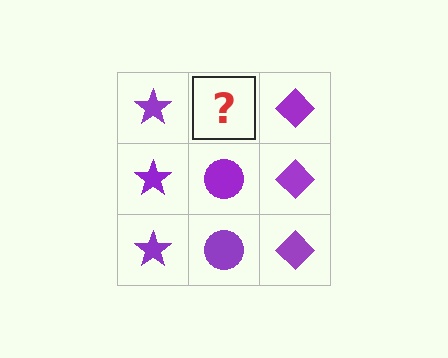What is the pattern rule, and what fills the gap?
The rule is that each column has a consistent shape. The gap should be filled with a purple circle.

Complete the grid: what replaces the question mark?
The question mark should be replaced with a purple circle.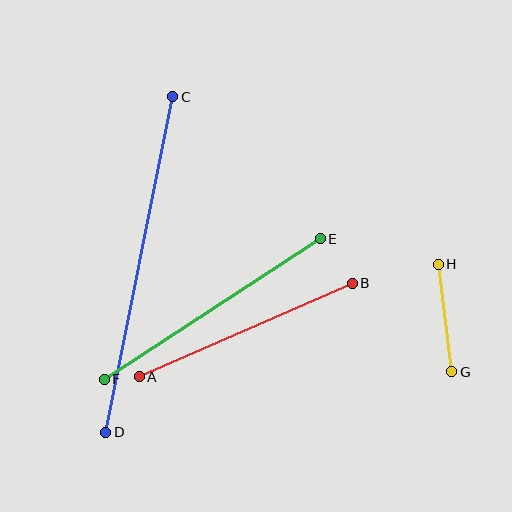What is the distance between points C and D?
The distance is approximately 343 pixels.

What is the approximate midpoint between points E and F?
The midpoint is at approximately (212, 309) pixels.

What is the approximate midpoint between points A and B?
The midpoint is at approximately (246, 330) pixels.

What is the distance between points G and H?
The distance is approximately 109 pixels.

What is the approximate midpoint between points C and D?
The midpoint is at approximately (139, 264) pixels.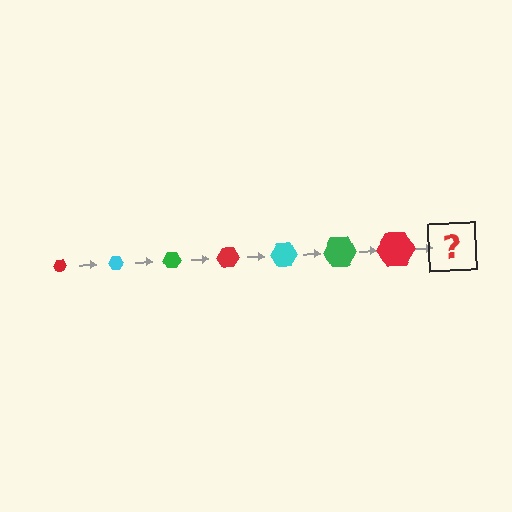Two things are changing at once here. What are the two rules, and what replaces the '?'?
The two rules are that the hexagon grows larger each step and the color cycles through red, cyan, and green. The '?' should be a cyan hexagon, larger than the previous one.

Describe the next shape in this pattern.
It should be a cyan hexagon, larger than the previous one.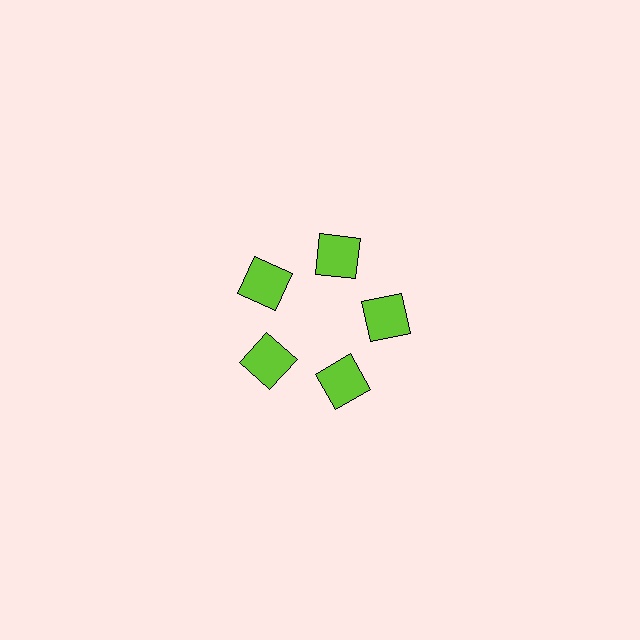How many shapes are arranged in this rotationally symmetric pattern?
There are 5 shapes, arranged in 5 groups of 1.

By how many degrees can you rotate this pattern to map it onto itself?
The pattern maps onto itself every 72 degrees of rotation.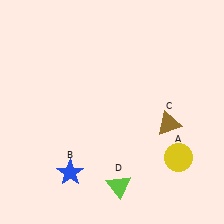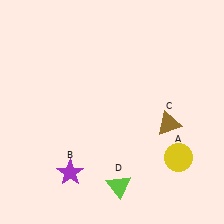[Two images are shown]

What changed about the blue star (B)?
In Image 1, B is blue. In Image 2, it changed to purple.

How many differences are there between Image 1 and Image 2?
There is 1 difference between the two images.